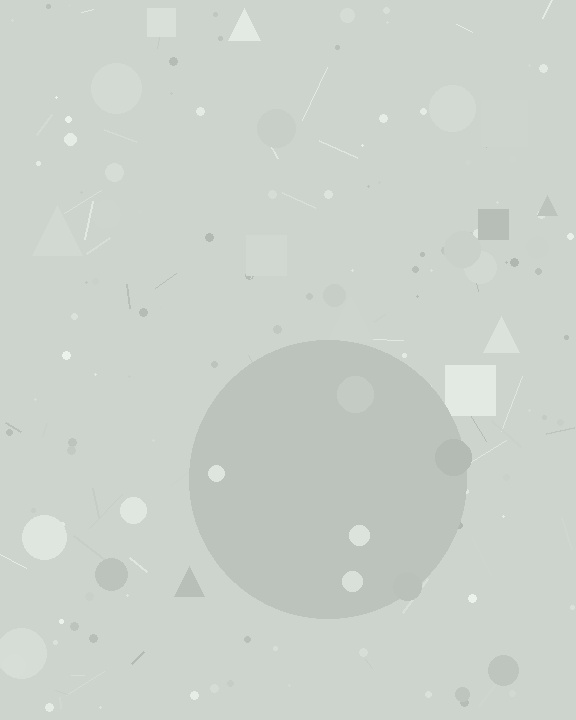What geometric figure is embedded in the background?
A circle is embedded in the background.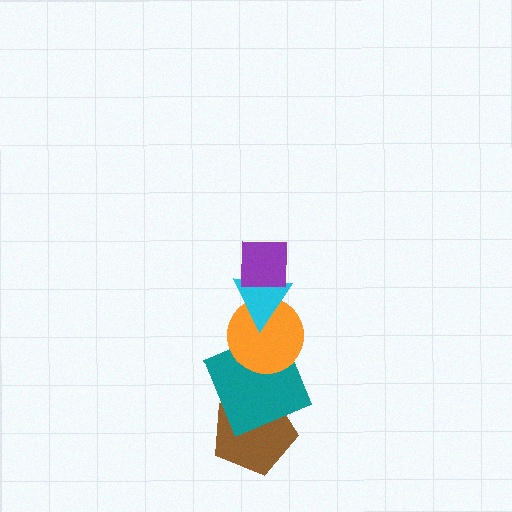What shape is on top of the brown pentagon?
The teal square is on top of the brown pentagon.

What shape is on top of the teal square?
The orange circle is on top of the teal square.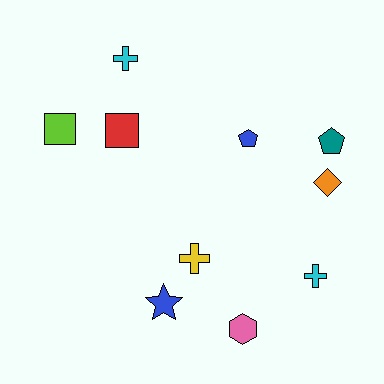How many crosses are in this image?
There are 3 crosses.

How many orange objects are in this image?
There is 1 orange object.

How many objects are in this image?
There are 10 objects.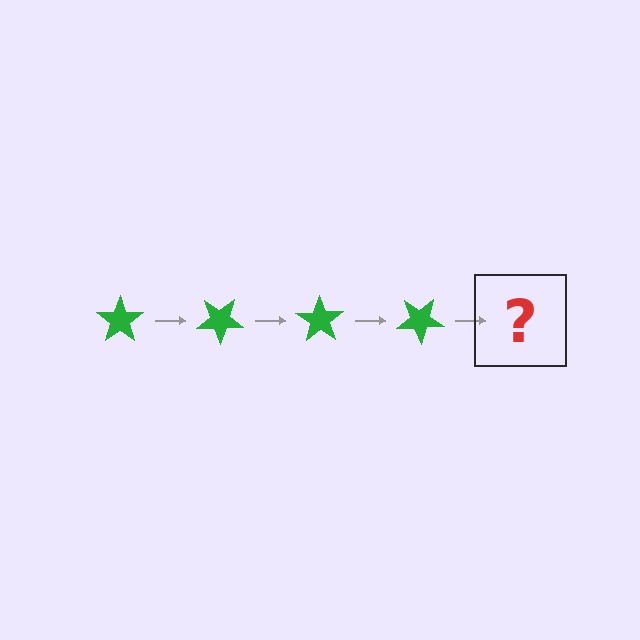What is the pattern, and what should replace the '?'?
The pattern is that the star rotates 35 degrees each step. The '?' should be a green star rotated 140 degrees.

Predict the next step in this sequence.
The next step is a green star rotated 140 degrees.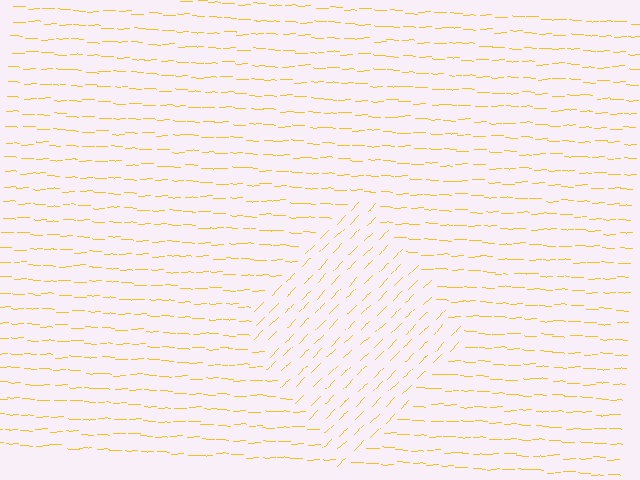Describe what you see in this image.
The image is filled with small yellow line segments. A diamond region in the image has lines oriented differently from the surrounding lines, creating a visible texture boundary.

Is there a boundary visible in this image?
Yes, there is a texture boundary formed by a change in line orientation.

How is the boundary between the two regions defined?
The boundary is defined purely by a change in line orientation (approximately 45 degrees difference). All lines are the same color and thickness.